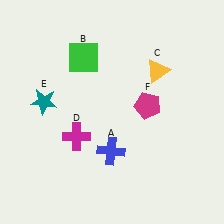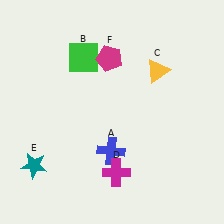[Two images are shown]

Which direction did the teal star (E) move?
The teal star (E) moved down.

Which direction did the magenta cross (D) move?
The magenta cross (D) moved right.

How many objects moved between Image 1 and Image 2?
3 objects moved between the two images.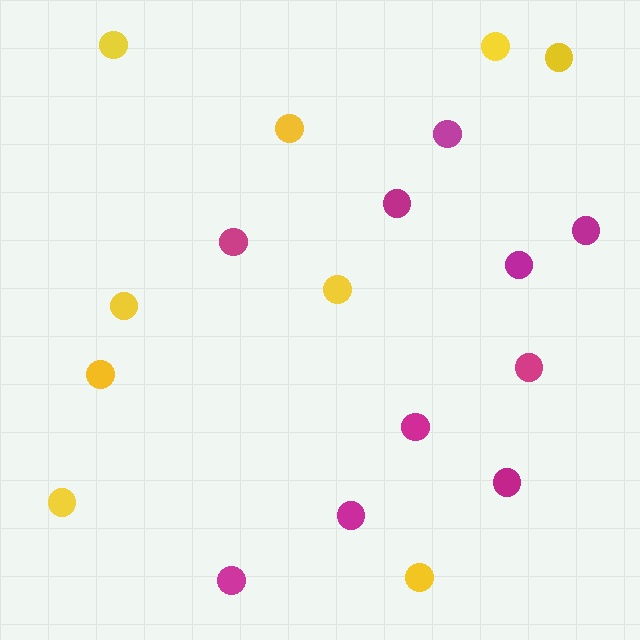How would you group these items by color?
There are 2 groups: one group of magenta circles (10) and one group of yellow circles (9).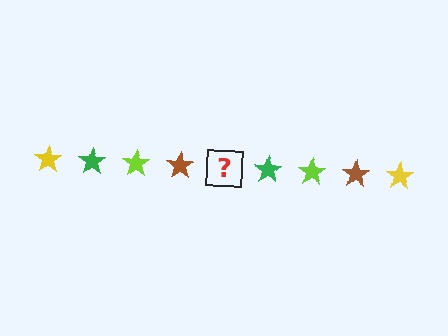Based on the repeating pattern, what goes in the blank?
The blank should be a yellow star.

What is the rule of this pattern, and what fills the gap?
The rule is that the pattern cycles through yellow, green, lime, brown stars. The gap should be filled with a yellow star.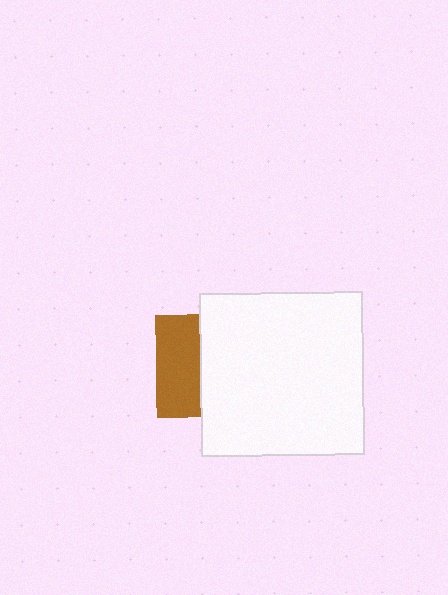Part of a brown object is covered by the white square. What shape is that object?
It is a square.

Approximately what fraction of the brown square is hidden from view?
Roughly 57% of the brown square is hidden behind the white square.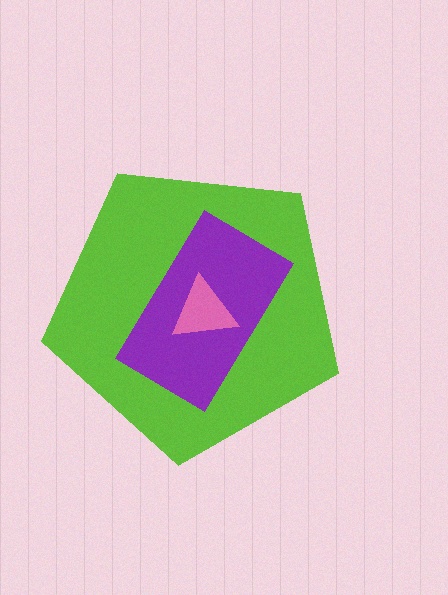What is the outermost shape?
The lime pentagon.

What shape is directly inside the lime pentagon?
The purple rectangle.